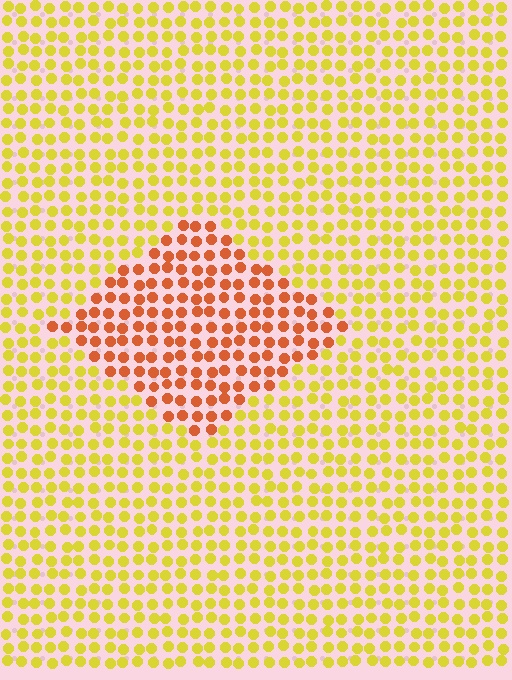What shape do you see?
I see a diamond.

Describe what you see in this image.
The image is filled with small yellow elements in a uniform arrangement. A diamond-shaped region is visible where the elements are tinted to a slightly different hue, forming a subtle color boundary.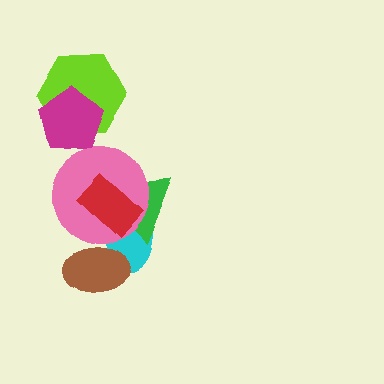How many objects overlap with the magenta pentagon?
1 object overlaps with the magenta pentagon.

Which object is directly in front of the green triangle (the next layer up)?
The pink circle is directly in front of the green triangle.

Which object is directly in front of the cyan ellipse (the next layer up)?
The green triangle is directly in front of the cyan ellipse.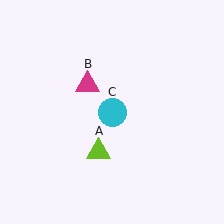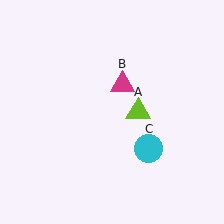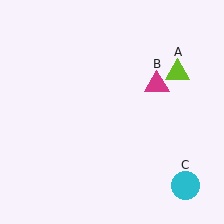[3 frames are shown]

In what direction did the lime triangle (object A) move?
The lime triangle (object A) moved up and to the right.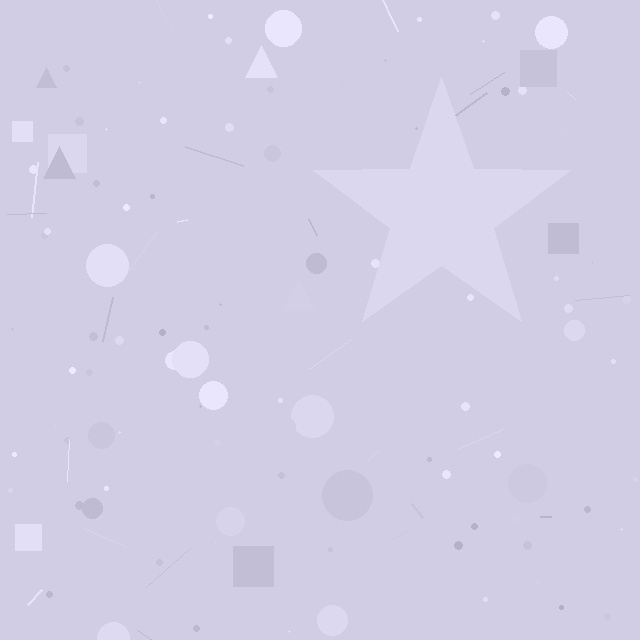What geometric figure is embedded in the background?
A star is embedded in the background.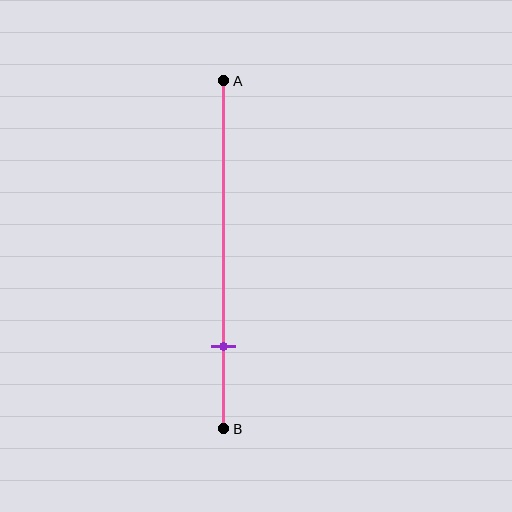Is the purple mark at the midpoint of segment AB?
No, the mark is at about 75% from A, not at the 50% midpoint.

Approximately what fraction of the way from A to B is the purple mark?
The purple mark is approximately 75% of the way from A to B.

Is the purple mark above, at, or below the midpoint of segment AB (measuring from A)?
The purple mark is below the midpoint of segment AB.